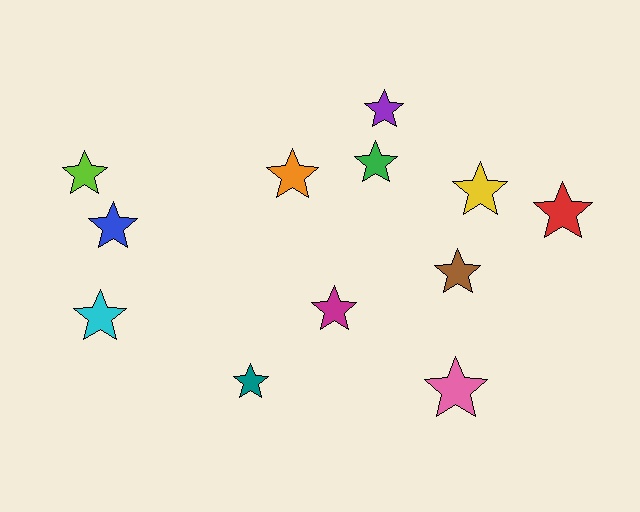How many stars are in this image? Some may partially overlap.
There are 12 stars.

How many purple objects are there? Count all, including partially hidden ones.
There is 1 purple object.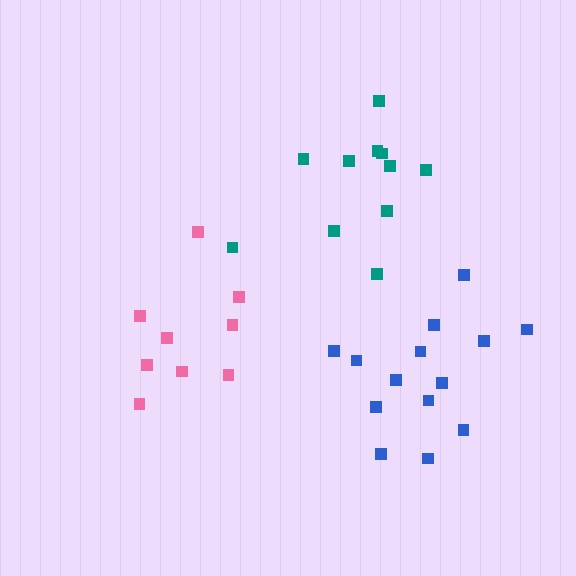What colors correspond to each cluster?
The clusters are colored: teal, blue, pink.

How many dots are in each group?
Group 1: 11 dots, Group 2: 14 dots, Group 3: 9 dots (34 total).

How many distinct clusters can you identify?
There are 3 distinct clusters.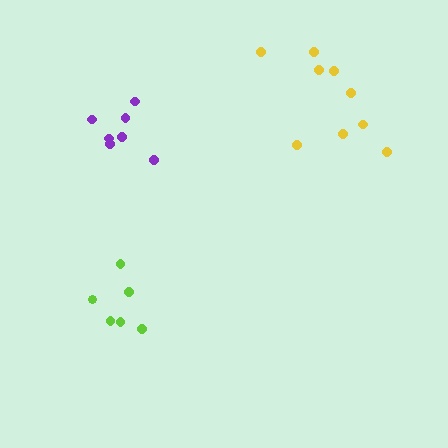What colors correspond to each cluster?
The clusters are colored: purple, lime, yellow.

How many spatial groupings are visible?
There are 3 spatial groupings.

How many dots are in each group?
Group 1: 7 dots, Group 2: 6 dots, Group 3: 9 dots (22 total).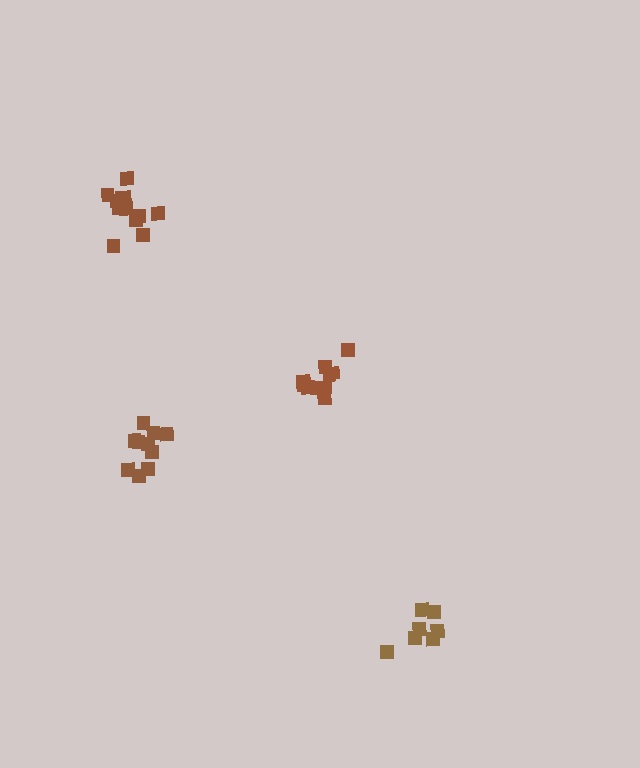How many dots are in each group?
Group 1: 11 dots, Group 2: 7 dots, Group 3: 13 dots, Group 4: 10 dots (41 total).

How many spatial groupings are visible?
There are 4 spatial groupings.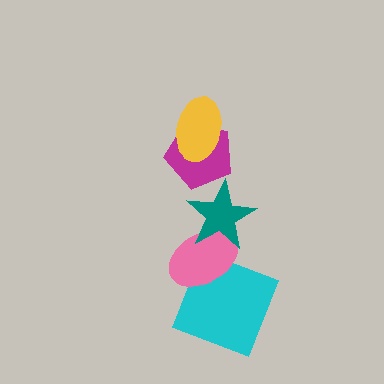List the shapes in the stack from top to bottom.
From top to bottom: the yellow ellipse, the magenta pentagon, the teal star, the pink ellipse, the cyan square.